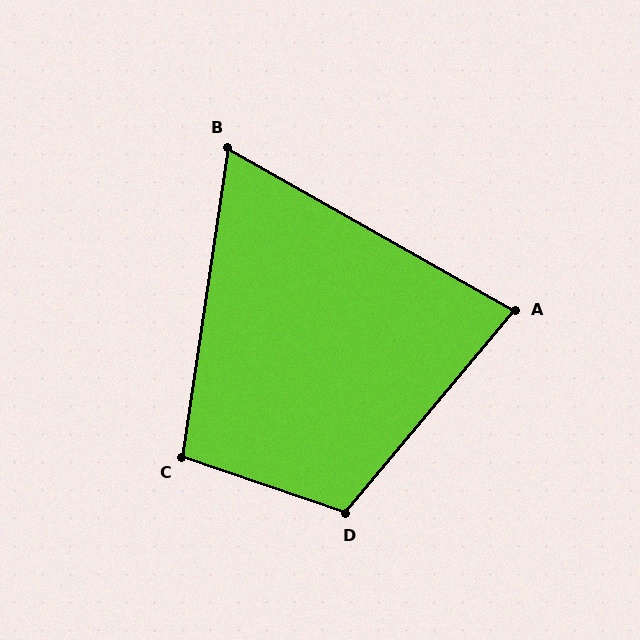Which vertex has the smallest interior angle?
B, at approximately 69 degrees.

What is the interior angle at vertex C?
Approximately 100 degrees (obtuse).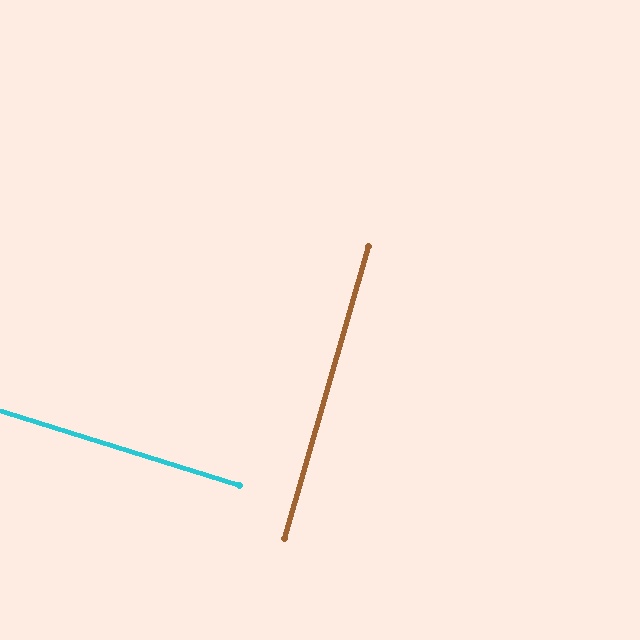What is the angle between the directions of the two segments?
Approximately 89 degrees.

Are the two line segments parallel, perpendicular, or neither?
Perpendicular — they meet at approximately 89°.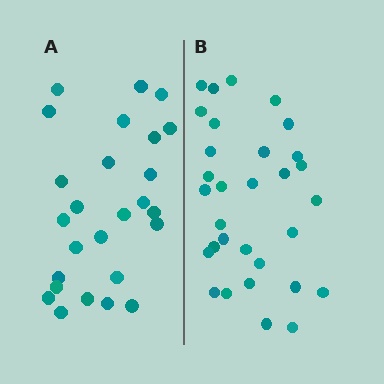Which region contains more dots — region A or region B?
Region B (the right region) has more dots.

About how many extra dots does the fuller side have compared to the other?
Region B has about 5 more dots than region A.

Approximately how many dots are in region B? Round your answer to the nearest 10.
About 30 dots. (The exact count is 31, which rounds to 30.)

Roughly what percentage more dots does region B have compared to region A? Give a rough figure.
About 20% more.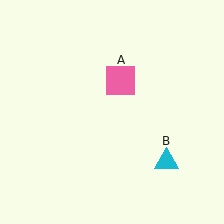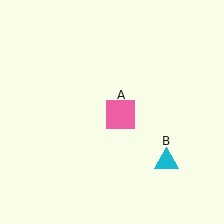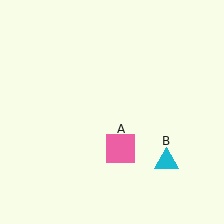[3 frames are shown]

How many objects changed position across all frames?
1 object changed position: pink square (object A).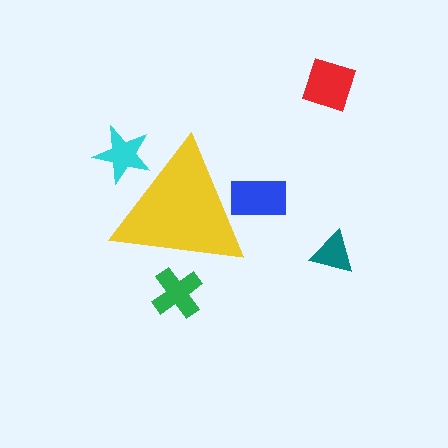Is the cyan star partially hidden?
Yes, the cyan star is partially hidden behind the yellow triangle.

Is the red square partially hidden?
No, the red square is fully visible.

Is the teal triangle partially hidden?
No, the teal triangle is fully visible.